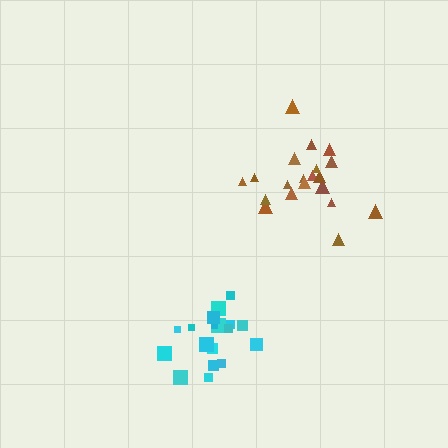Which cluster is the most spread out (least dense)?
Brown.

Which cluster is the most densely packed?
Cyan.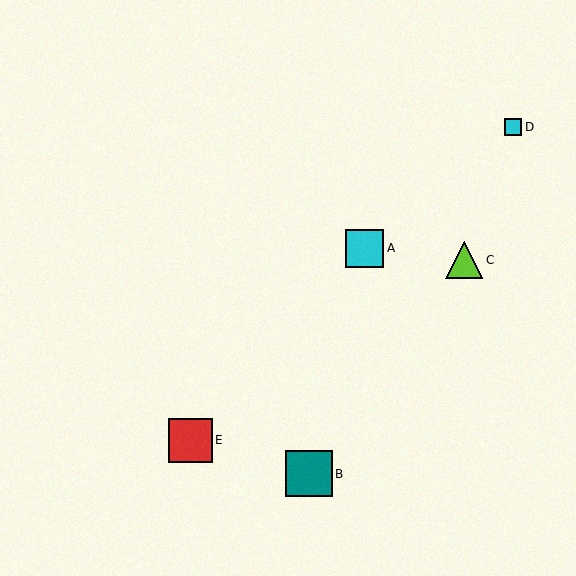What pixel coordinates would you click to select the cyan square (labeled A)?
Click at (365, 248) to select the cyan square A.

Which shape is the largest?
The teal square (labeled B) is the largest.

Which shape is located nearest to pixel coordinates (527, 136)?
The cyan square (labeled D) at (513, 127) is nearest to that location.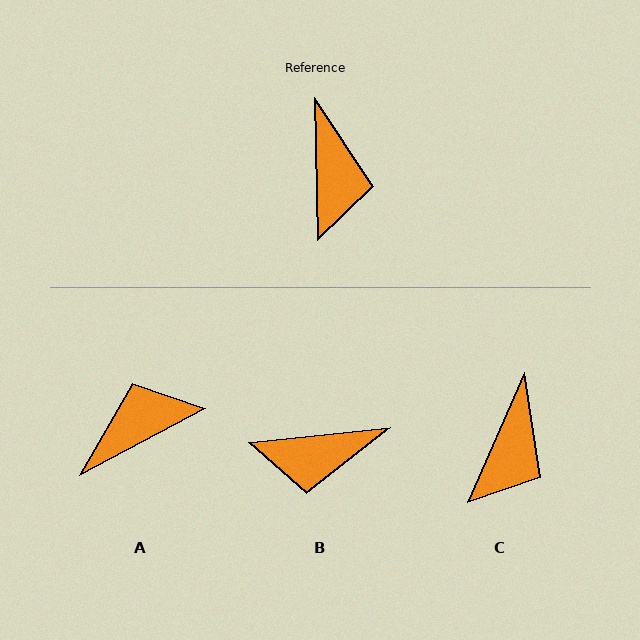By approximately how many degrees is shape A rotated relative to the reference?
Approximately 117 degrees counter-clockwise.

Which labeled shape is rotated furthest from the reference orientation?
A, about 117 degrees away.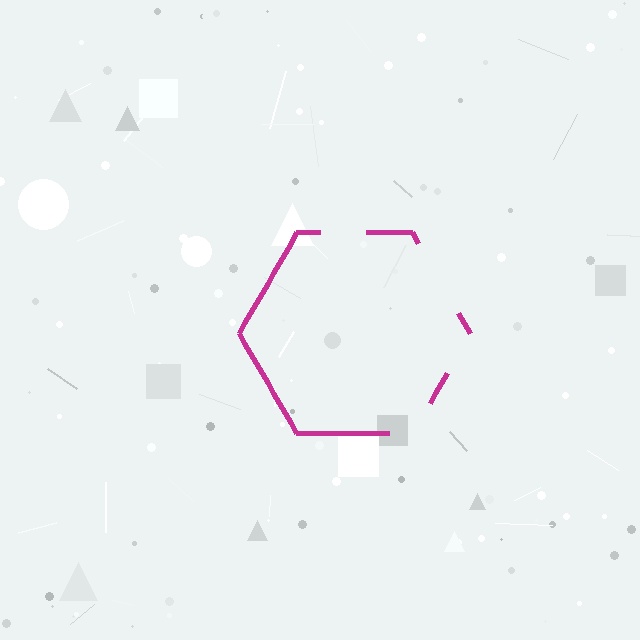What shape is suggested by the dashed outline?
The dashed outline suggests a hexagon.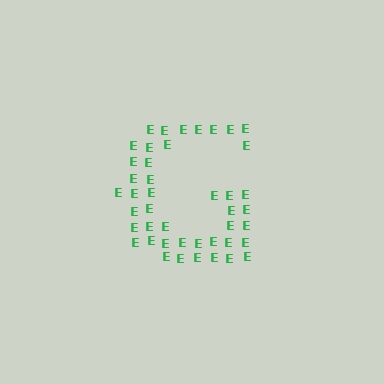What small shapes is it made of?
It is made of small letter E's.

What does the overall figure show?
The overall figure shows the letter G.